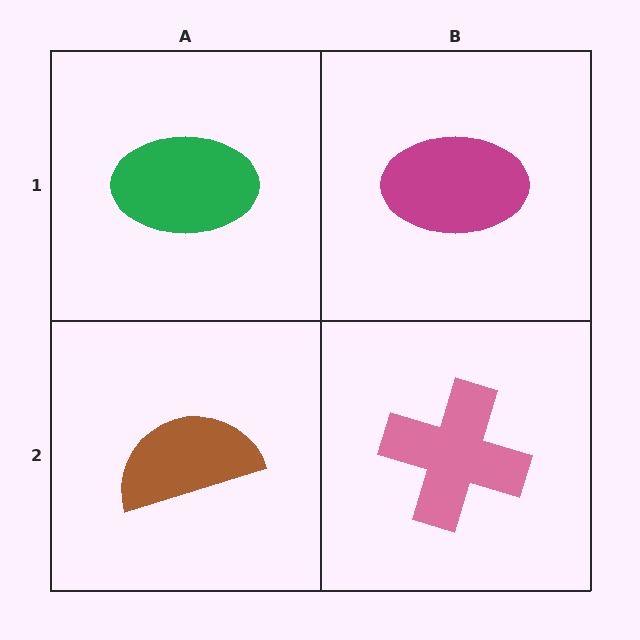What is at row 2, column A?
A brown semicircle.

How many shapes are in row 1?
2 shapes.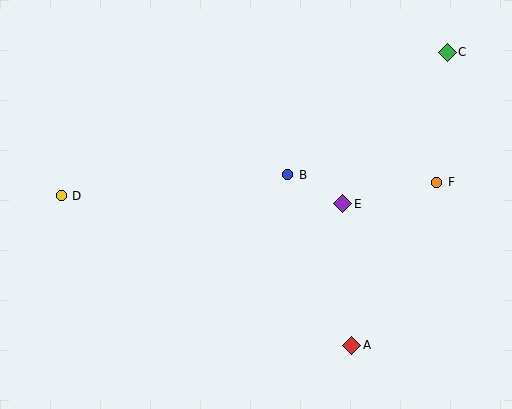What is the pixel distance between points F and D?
The distance between F and D is 375 pixels.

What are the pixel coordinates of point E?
Point E is at (343, 204).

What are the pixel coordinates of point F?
Point F is at (437, 182).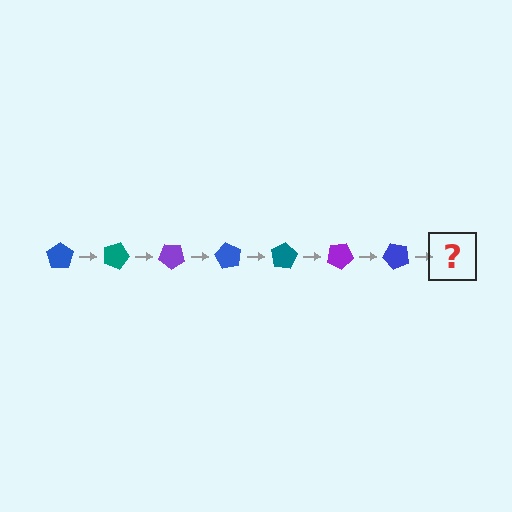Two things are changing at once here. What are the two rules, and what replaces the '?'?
The two rules are that it rotates 20 degrees each step and the color cycles through blue, teal, and purple. The '?' should be a teal pentagon, rotated 140 degrees from the start.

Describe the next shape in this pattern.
It should be a teal pentagon, rotated 140 degrees from the start.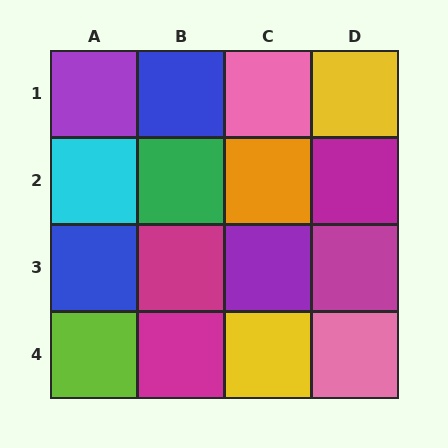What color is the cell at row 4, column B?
Magenta.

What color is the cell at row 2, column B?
Green.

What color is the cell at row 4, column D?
Pink.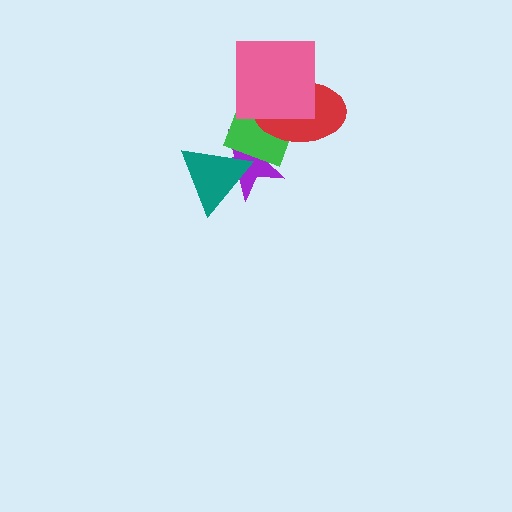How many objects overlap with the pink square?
1 object overlaps with the pink square.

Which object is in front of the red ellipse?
The pink square is in front of the red ellipse.